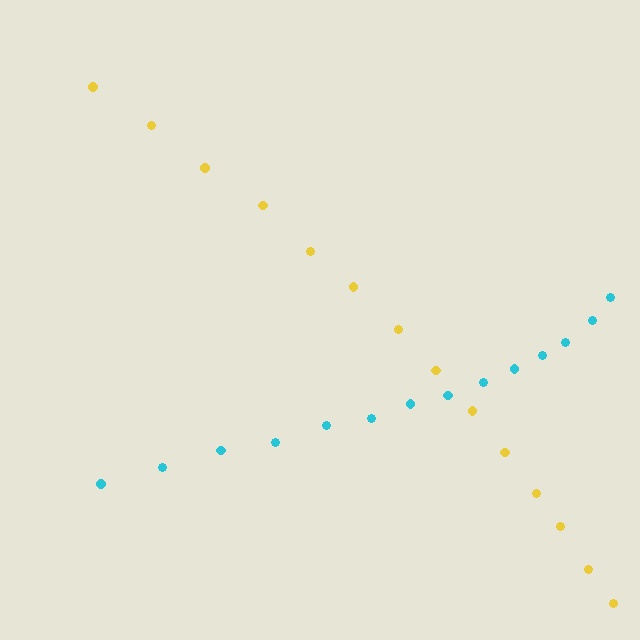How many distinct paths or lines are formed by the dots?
There are 2 distinct paths.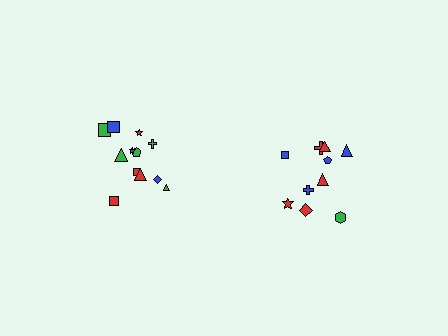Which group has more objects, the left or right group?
The left group.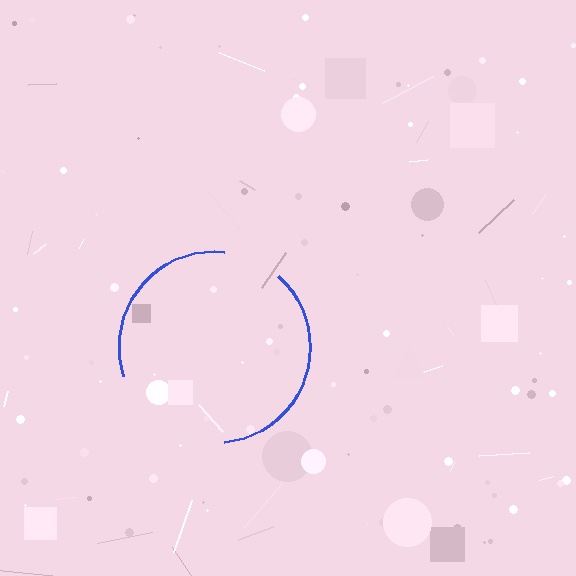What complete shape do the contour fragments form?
The contour fragments form a circle.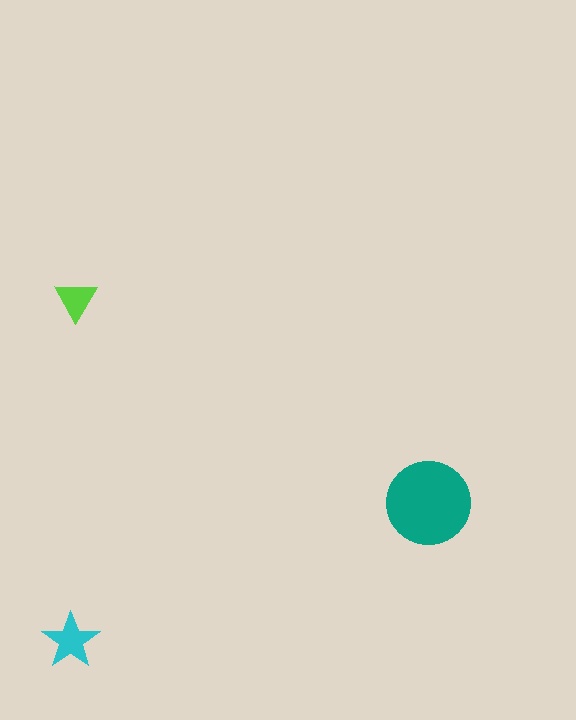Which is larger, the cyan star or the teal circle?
The teal circle.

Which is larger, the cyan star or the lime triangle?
The cyan star.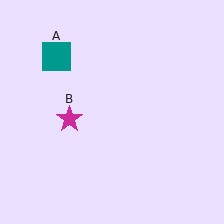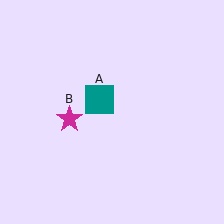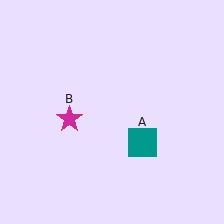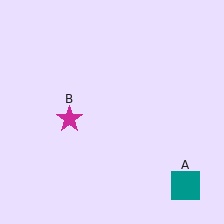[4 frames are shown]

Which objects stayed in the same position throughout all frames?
Magenta star (object B) remained stationary.